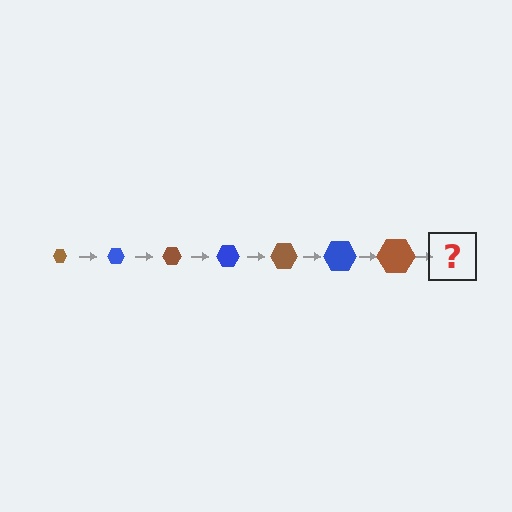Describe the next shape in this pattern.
It should be a blue hexagon, larger than the previous one.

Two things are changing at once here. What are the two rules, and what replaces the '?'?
The two rules are that the hexagon grows larger each step and the color cycles through brown and blue. The '?' should be a blue hexagon, larger than the previous one.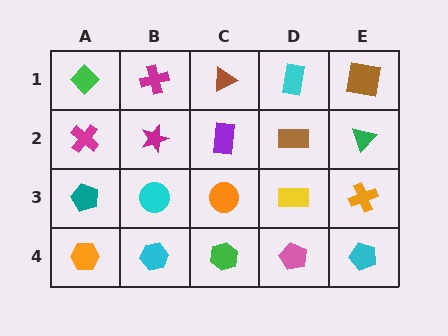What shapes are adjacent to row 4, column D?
A yellow rectangle (row 3, column D), a green hexagon (row 4, column C), a cyan pentagon (row 4, column E).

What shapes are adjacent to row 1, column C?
A purple rectangle (row 2, column C), a magenta cross (row 1, column B), a cyan rectangle (row 1, column D).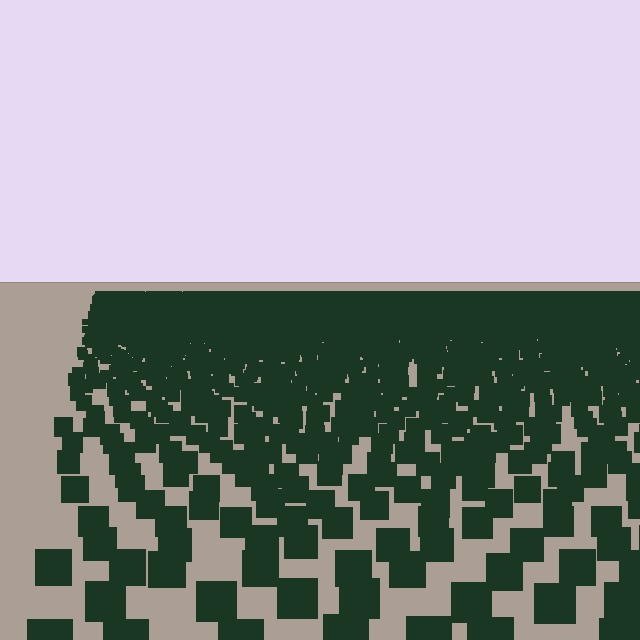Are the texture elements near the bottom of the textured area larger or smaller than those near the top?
Larger. Near the bottom, elements are closer to the viewer and appear at a bigger on-screen size.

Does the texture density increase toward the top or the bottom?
Density increases toward the top.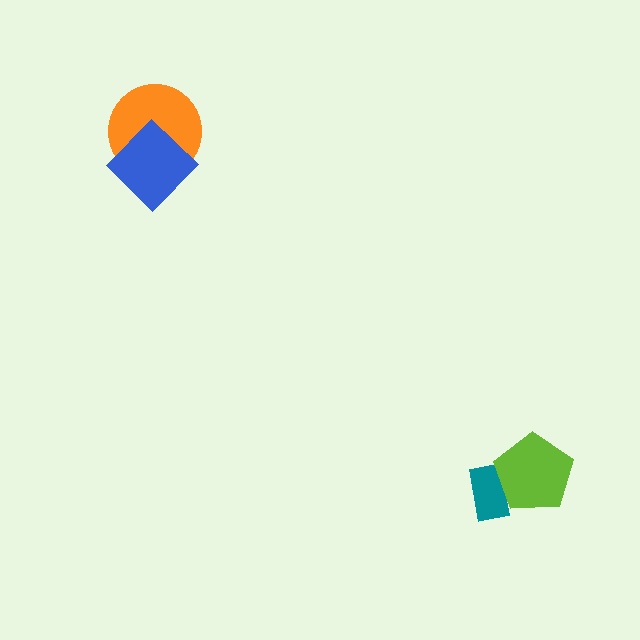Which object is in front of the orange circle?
The blue diamond is in front of the orange circle.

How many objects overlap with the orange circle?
1 object overlaps with the orange circle.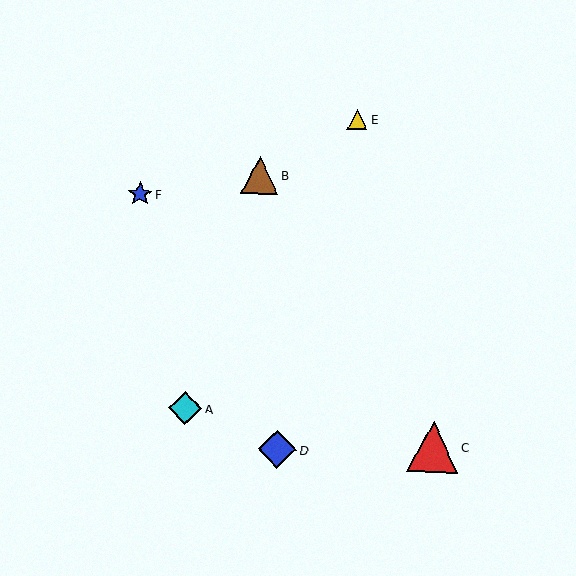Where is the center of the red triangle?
The center of the red triangle is at (433, 447).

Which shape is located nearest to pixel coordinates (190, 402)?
The cyan diamond (labeled A) at (185, 408) is nearest to that location.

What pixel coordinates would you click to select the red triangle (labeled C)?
Click at (433, 447) to select the red triangle C.